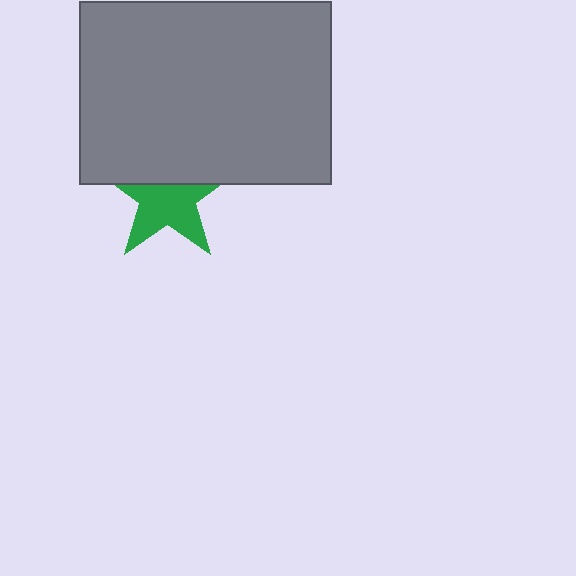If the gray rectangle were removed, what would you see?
You would see the complete green star.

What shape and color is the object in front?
The object in front is a gray rectangle.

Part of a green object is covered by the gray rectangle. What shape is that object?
It is a star.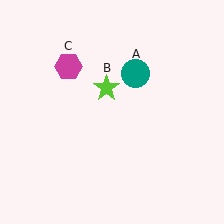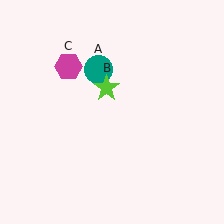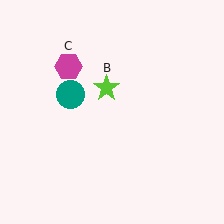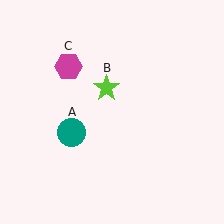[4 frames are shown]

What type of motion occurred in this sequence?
The teal circle (object A) rotated counterclockwise around the center of the scene.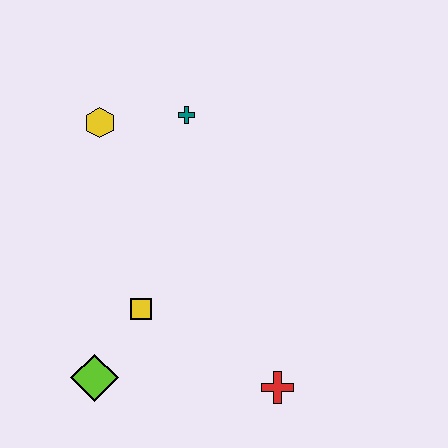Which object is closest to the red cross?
The yellow square is closest to the red cross.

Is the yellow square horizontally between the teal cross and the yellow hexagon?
Yes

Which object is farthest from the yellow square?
The teal cross is farthest from the yellow square.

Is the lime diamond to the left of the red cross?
Yes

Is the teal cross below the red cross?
No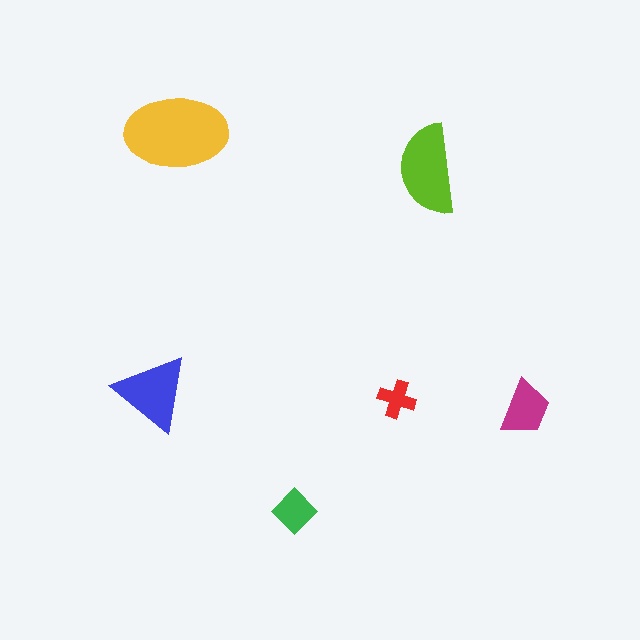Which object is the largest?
The yellow ellipse.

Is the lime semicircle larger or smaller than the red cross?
Larger.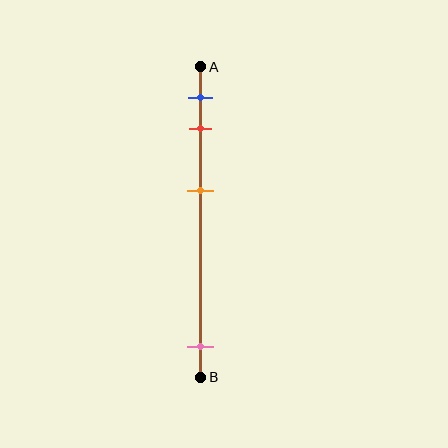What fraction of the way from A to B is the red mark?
The red mark is approximately 20% (0.2) of the way from A to B.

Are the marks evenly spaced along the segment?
No, the marks are not evenly spaced.